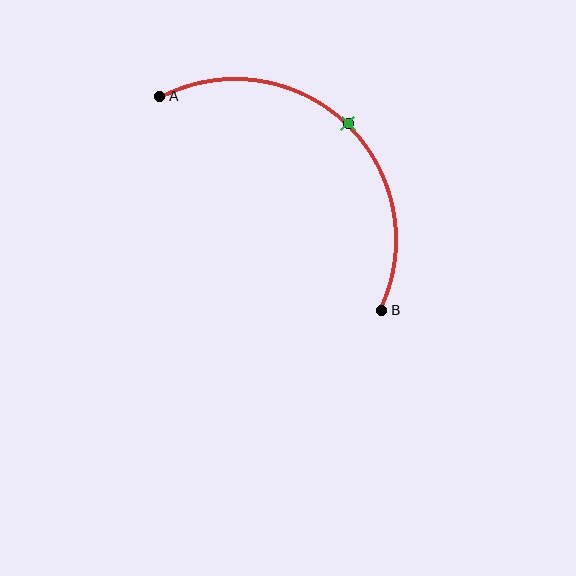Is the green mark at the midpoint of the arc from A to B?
Yes. The green mark lies on the arc at equal arc-length from both A and B — it is the arc midpoint.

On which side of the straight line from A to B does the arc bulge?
The arc bulges above and to the right of the straight line connecting A and B.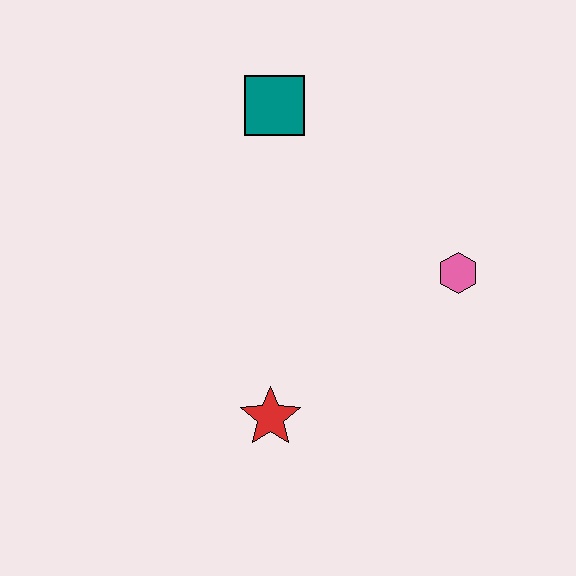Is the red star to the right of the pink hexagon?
No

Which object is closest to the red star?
The pink hexagon is closest to the red star.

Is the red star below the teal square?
Yes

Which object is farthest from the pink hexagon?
The teal square is farthest from the pink hexagon.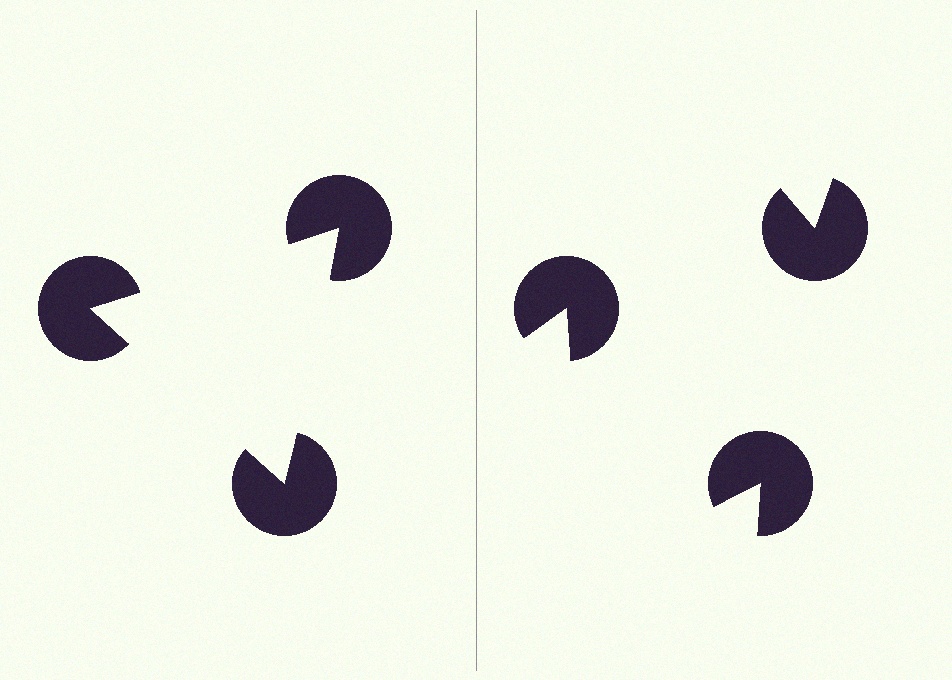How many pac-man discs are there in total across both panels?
6 — 3 on each side.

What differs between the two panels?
The pac-man discs are positioned identically on both sides; only the wedge orientations differ. On the left they align to a triangle; on the right they are misaligned.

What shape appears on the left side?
An illusory triangle.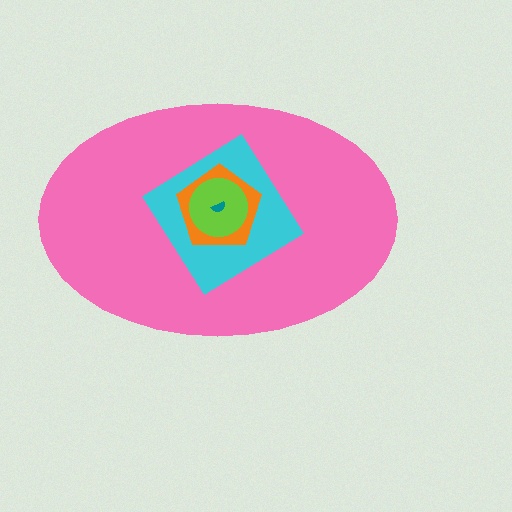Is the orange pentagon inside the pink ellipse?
Yes.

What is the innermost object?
The teal semicircle.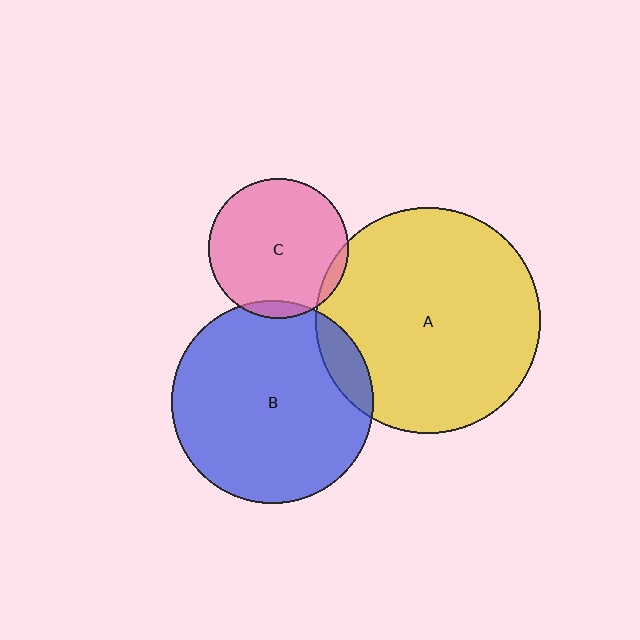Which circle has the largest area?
Circle A (yellow).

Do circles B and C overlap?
Yes.